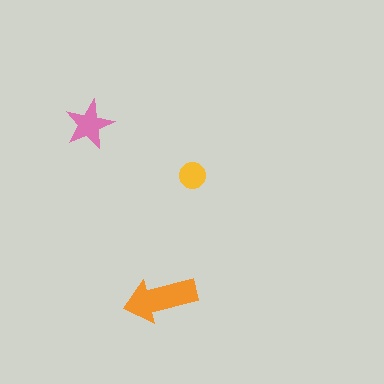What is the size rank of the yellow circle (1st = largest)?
3rd.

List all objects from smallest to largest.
The yellow circle, the pink star, the orange arrow.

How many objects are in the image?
There are 3 objects in the image.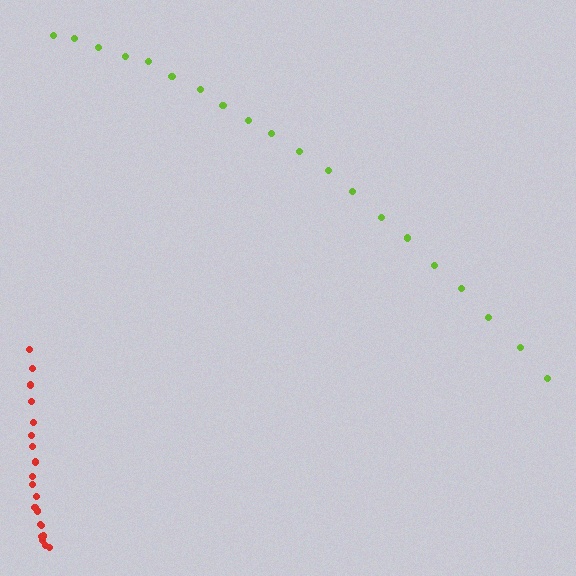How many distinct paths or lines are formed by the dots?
There are 2 distinct paths.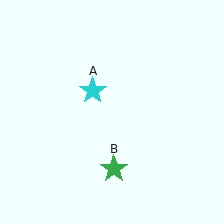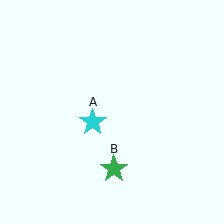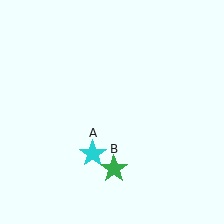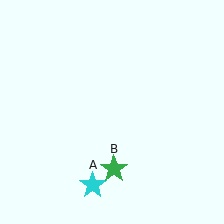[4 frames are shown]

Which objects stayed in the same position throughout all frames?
Green star (object B) remained stationary.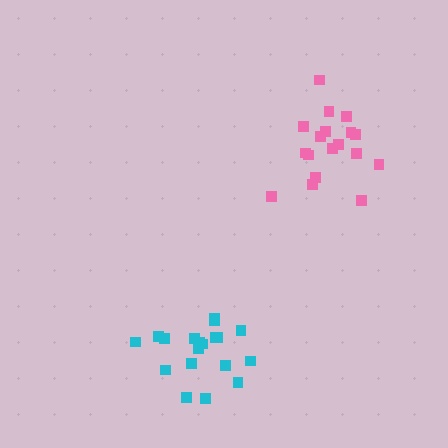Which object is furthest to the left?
The cyan cluster is leftmost.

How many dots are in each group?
Group 1: 18 dots, Group 2: 19 dots (37 total).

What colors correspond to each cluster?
The clusters are colored: pink, cyan.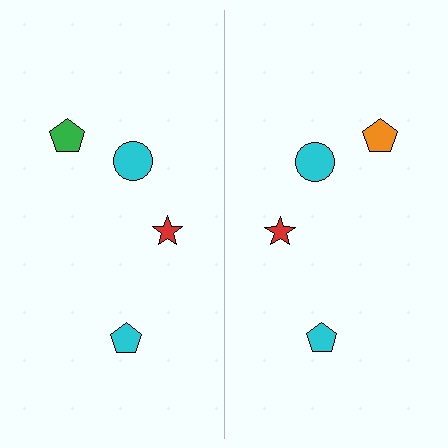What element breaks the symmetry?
The orange pentagon on the right side breaks the symmetry — its mirror counterpart is green.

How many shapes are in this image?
There are 8 shapes in this image.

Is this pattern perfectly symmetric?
No, the pattern is not perfectly symmetric. The orange pentagon on the right side breaks the symmetry — its mirror counterpart is green.